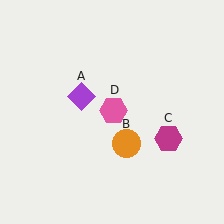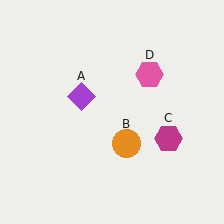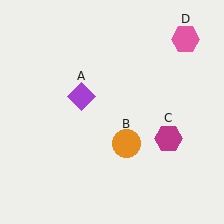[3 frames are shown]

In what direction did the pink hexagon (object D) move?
The pink hexagon (object D) moved up and to the right.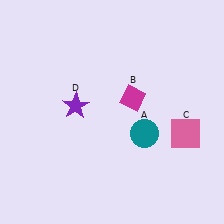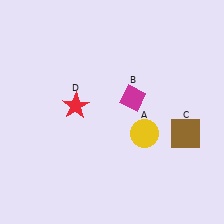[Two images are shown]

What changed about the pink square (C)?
In Image 1, C is pink. In Image 2, it changed to brown.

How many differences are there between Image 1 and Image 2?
There are 3 differences between the two images.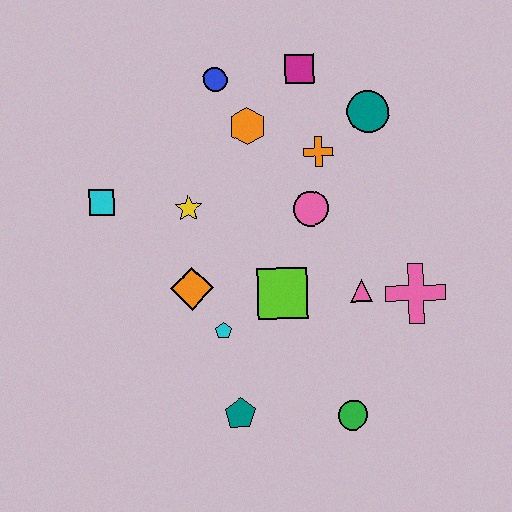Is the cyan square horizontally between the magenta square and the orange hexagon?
No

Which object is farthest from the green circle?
The blue circle is farthest from the green circle.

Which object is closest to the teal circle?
The orange cross is closest to the teal circle.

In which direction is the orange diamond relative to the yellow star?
The orange diamond is below the yellow star.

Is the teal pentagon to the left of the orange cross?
Yes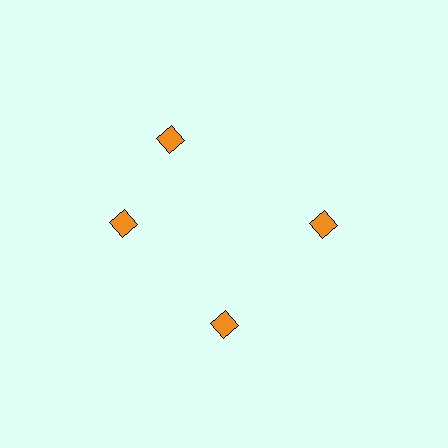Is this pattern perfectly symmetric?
No. The 4 orange diamonds are arranged in a ring, but one element near the 12 o'clock position is rotated out of alignment along the ring, breaking the 4-fold rotational symmetry.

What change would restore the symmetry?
The symmetry would be restored by rotating it back into even spacing with its neighbors so that all 4 diamonds sit at equal angles and equal distance from the center.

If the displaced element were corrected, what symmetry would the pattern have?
It would have 4-fold rotational symmetry — the pattern would map onto itself every 90 degrees.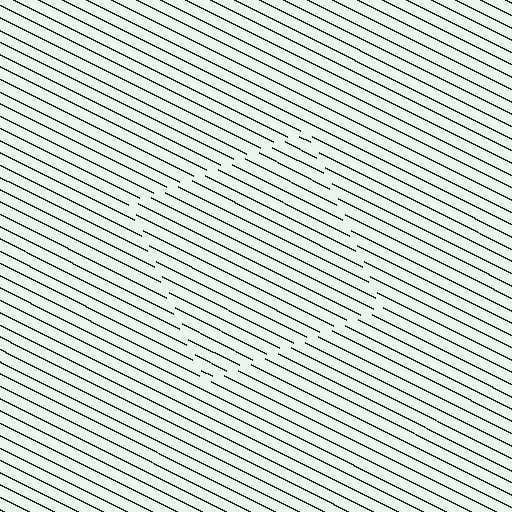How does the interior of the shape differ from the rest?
The interior of the shape contains the same grating, shifted by half a period — the contour is defined by the phase discontinuity where line-ends from the inner and outer gratings abut.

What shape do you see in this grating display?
An illusory square. The interior of the shape contains the same grating, shifted by half a period — the contour is defined by the phase discontinuity where line-ends from the inner and outer gratings abut.